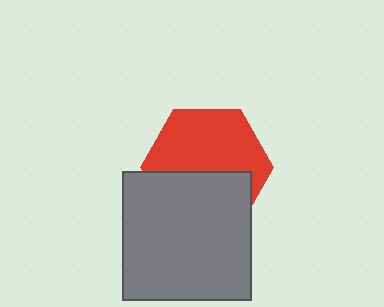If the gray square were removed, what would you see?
You would see the complete red hexagon.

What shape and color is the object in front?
The object in front is a gray square.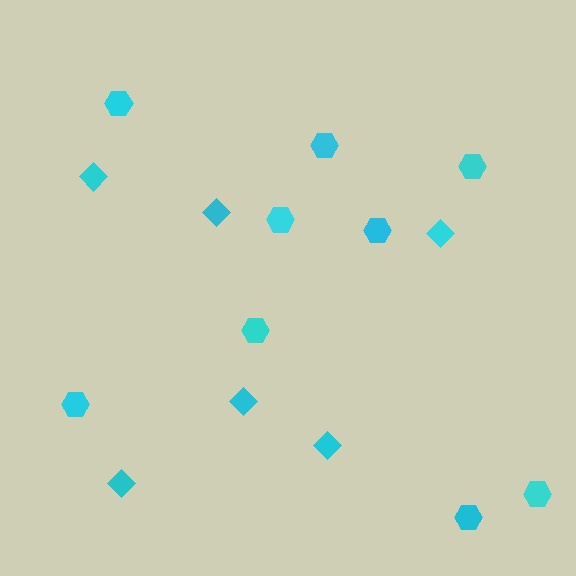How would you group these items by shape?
There are 2 groups: one group of hexagons (9) and one group of diamonds (6).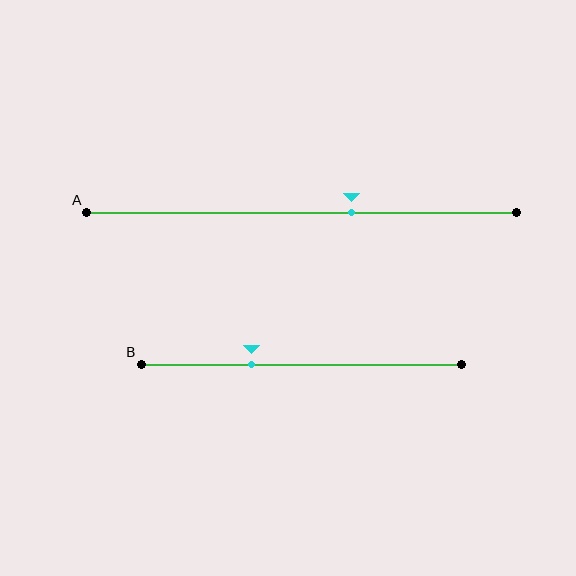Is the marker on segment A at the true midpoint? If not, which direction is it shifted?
No, the marker on segment A is shifted to the right by about 12% of the segment length.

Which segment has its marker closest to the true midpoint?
Segment A has its marker closest to the true midpoint.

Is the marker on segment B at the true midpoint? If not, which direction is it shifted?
No, the marker on segment B is shifted to the left by about 15% of the segment length.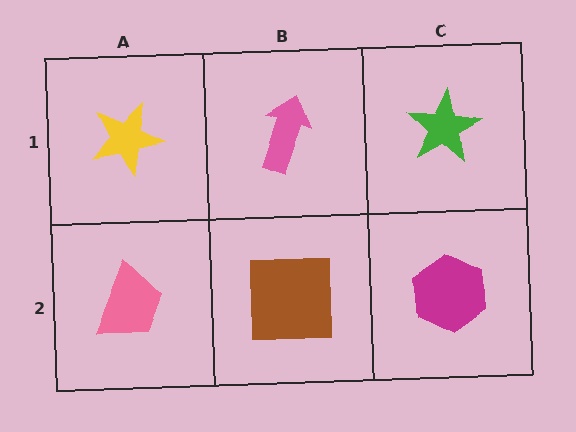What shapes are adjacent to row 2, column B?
A pink arrow (row 1, column B), a pink trapezoid (row 2, column A), a magenta hexagon (row 2, column C).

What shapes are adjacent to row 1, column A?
A pink trapezoid (row 2, column A), a pink arrow (row 1, column B).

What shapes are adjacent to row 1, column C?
A magenta hexagon (row 2, column C), a pink arrow (row 1, column B).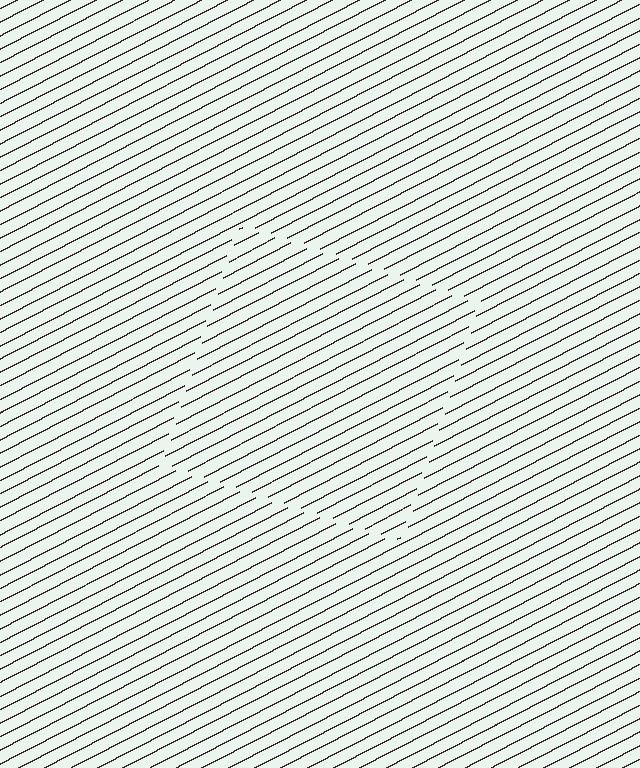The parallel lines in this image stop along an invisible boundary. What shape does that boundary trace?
An illusory square. The interior of the shape contains the same grating, shifted by half a period — the contour is defined by the phase discontinuity where line-ends from the inner and outer gratings abut.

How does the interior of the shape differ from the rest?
The interior of the shape contains the same grating, shifted by half a period — the contour is defined by the phase discontinuity where line-ends from the inner and outer gratings abut.